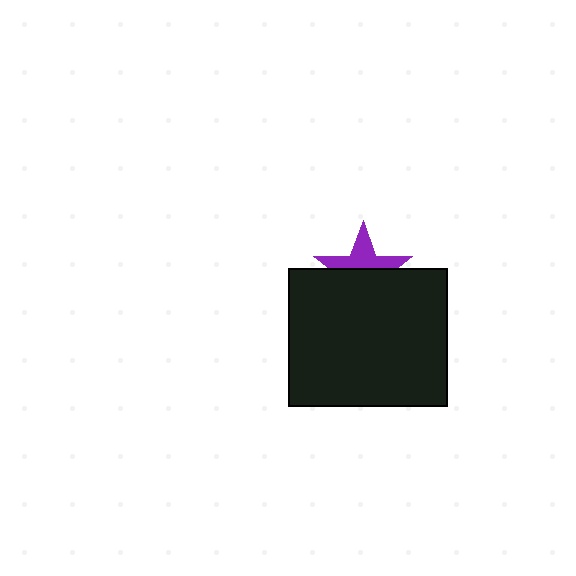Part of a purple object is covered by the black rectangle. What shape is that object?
It is a star.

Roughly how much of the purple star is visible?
A small part of it is visible (roughly 45%).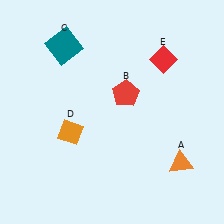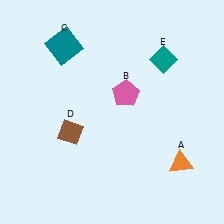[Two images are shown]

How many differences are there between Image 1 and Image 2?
There are 3 differences between the two images.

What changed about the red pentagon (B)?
In Image 1, B is red. In Image 2, it changed to pink.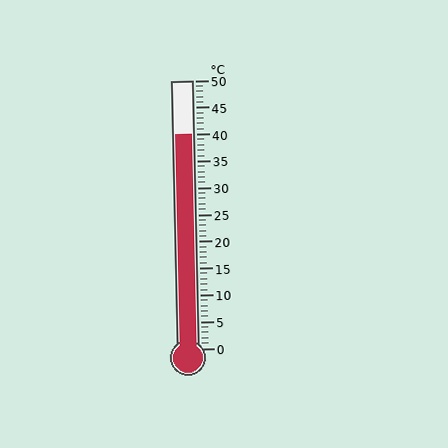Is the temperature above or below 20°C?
The temperature is above 20°C.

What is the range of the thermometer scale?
The thermometer scale ranges from 0°C to 50°C.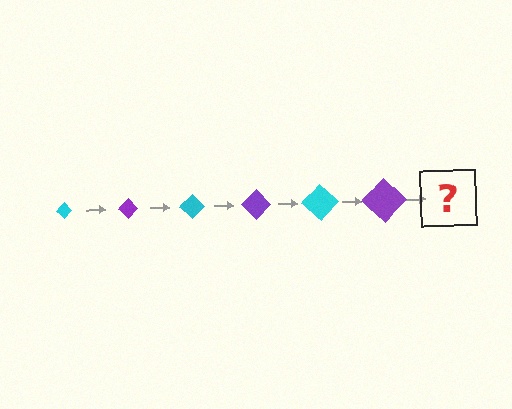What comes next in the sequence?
The next element should be a cyan diamond, larger than the previous one.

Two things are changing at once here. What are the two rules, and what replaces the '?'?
The two rules are that the diamond grows larger each step and the color cycles through cyan and purple. The '?' should be a cyan diamond, larger than the previous one.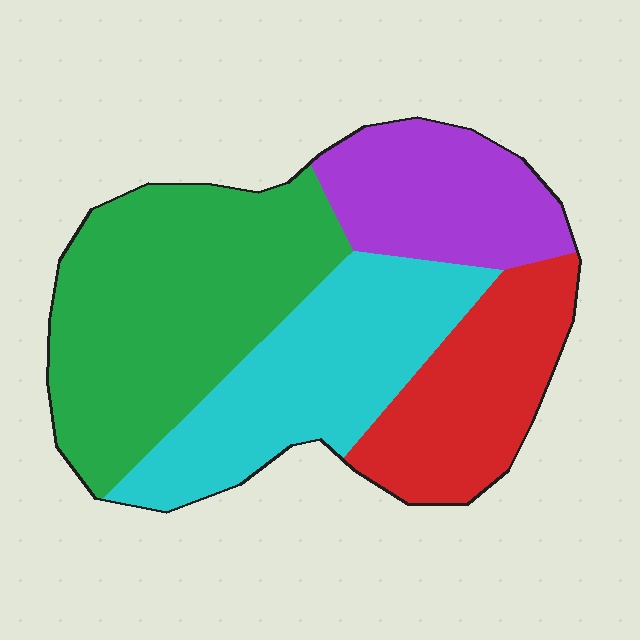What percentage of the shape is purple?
Purple takes up about one sixth (1/6) of the shape.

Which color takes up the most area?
Green, at roughly 35%.